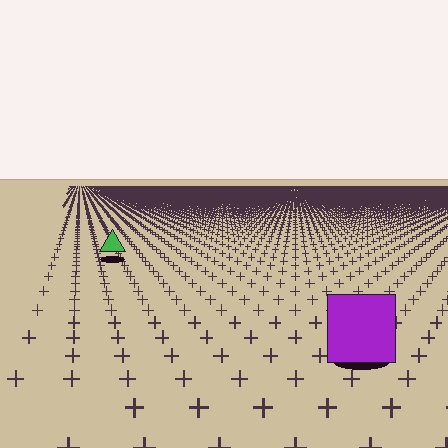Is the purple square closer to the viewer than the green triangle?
Yes. The purple square is closer — you can tell from the texture gradient: the ground texture is coarser near it.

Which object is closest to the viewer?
The purple square is closest. The texture marks near it are larger and more spread out.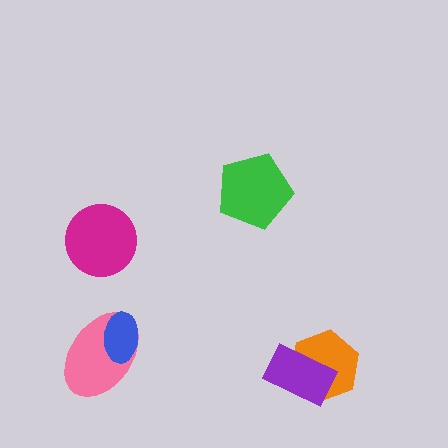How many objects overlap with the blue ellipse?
1 object overlaps with the blue ellipse.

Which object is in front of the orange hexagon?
The purple rectangle is in front of the orange hexagon.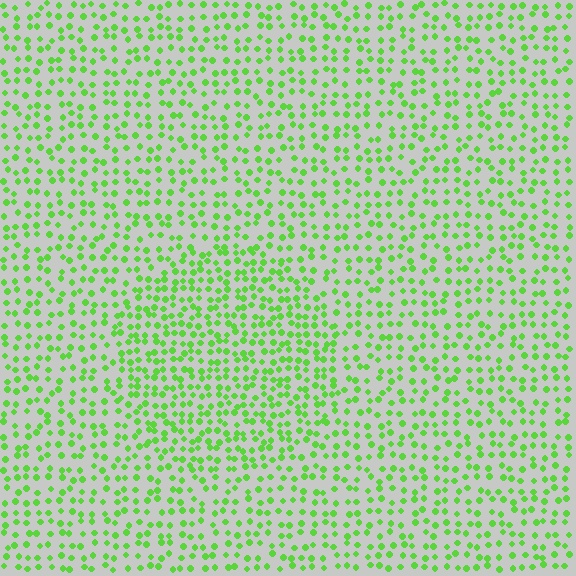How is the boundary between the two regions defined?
The boundary is defined by a change in element density (approximately 1.5x ratio). All elements are the same color, size, and shape.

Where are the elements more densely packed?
The elements are more densely packed inside the circle boundary.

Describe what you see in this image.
The image contains small lime elements arranged at two different densities. A circle-shaped region is visible where the elements are more densely packed than the surrounding area.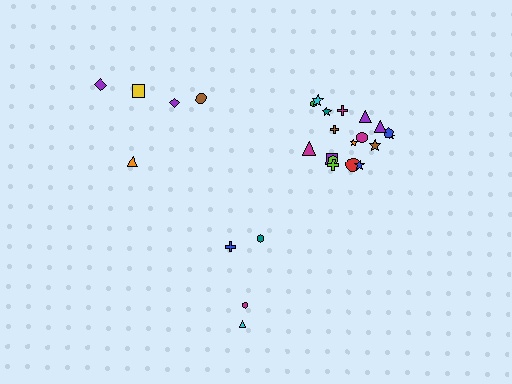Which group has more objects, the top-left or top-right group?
The top-right group.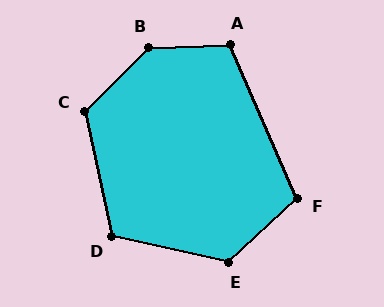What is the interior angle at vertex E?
Approximately 124 degrees (obtuse).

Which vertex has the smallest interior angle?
F, at approximately 109 degrees.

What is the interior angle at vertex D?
Approximately 115 degrees (obtuse).